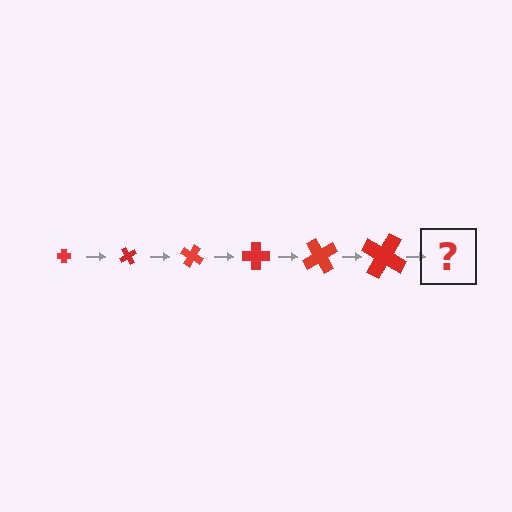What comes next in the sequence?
The next element should be a cross, larger than the previous one and rotated 360 degrees from the start.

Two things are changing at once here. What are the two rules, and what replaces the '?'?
The two rules are that the cross grows larger each step and it rotates 60 degrees each step. The '?' should be a cross, larger than the previous one and rotated 360 degrees from the start.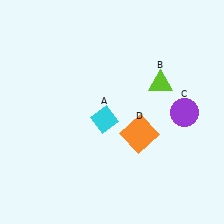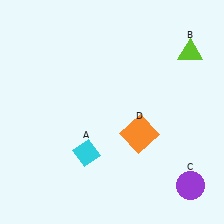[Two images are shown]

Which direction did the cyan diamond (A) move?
The cyan diamond (A) moved down.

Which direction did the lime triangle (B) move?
The lime triangle (B) moved up.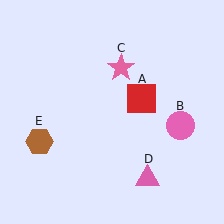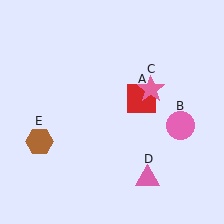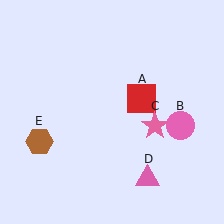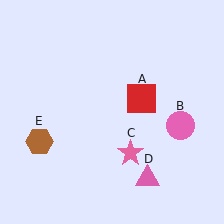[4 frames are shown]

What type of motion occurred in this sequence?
The pink star (object C) rotated clockwise around the center of the scene.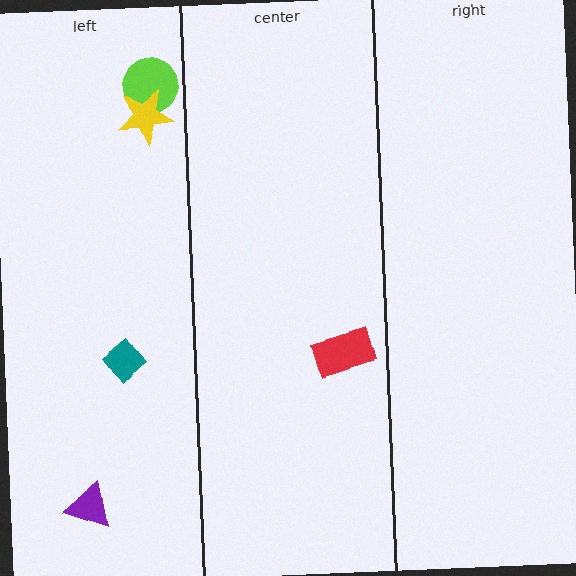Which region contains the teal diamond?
The left region.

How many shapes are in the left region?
4.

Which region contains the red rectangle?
The center region.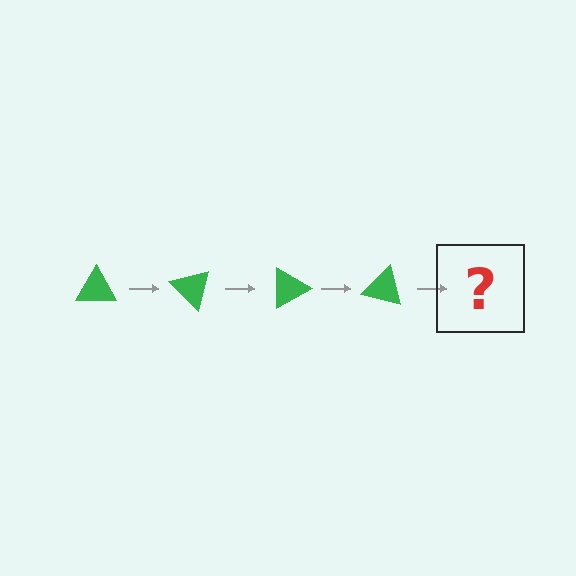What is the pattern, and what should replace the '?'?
The pattern is that the triangle rotates 45 degrees each step. The '?' should be a green triangle rotated 180 degrees.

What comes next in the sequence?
The next element should be a green triangle rotated 180 degrees.